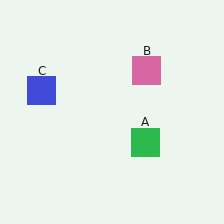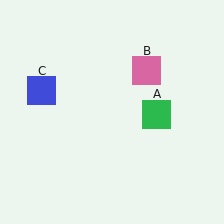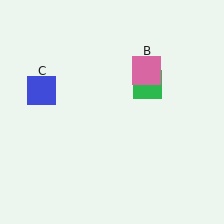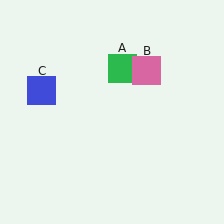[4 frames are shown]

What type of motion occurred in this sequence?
The green square (object A) rotated counterclockwise around the center of the scene.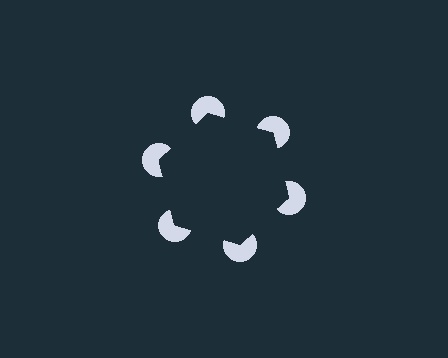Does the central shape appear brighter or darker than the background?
It typically appears slightly darker than the background, even though no actual brightness change is drawn.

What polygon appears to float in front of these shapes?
An illusory hexagon — its edges are inferred from the aligned wedge cuts in the pac-man discs, not physically drawn.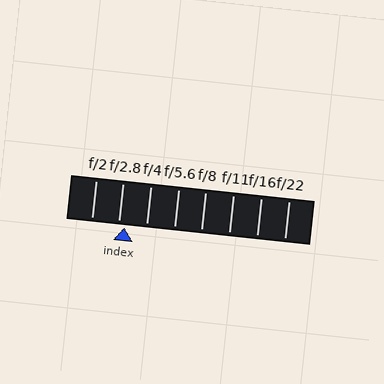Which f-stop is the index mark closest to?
The index mark is closest to f/2.8.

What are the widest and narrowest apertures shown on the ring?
The widest aperture shown is f/2 and the narrowest is f/22.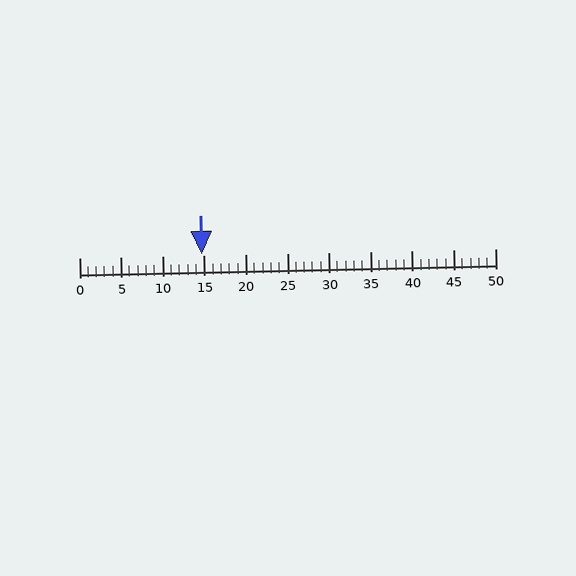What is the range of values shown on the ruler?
The ruler shows values from 0 to 50.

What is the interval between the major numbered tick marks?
The major tick marks are spaced 5 units apart.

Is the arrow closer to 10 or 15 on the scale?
The arrow is closer to 15.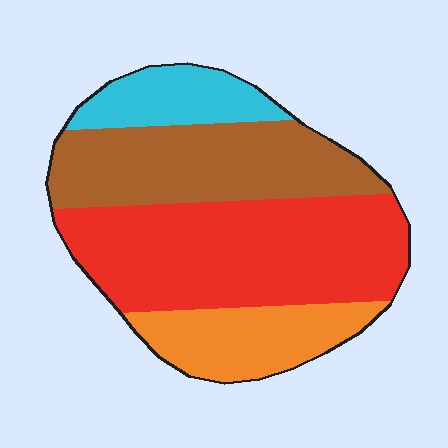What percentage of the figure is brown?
Brown covers 29% of the figure.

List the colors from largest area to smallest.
From largest to smallest: red, brown, orange, cyan.